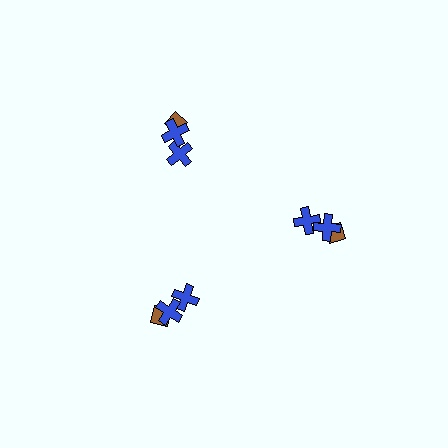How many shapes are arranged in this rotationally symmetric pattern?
There are 9 shapes, arranged in 3 groups of 3.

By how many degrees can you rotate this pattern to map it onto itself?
The pattern maps onto itself every 120 degrees of rotation.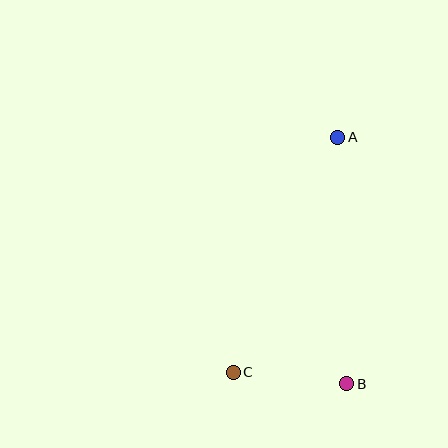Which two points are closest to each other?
Points B and C are closest to each other.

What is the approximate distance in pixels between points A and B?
The distance between A and B is approximately 247 pixels.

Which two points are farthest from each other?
Points A and C are farthest from each other.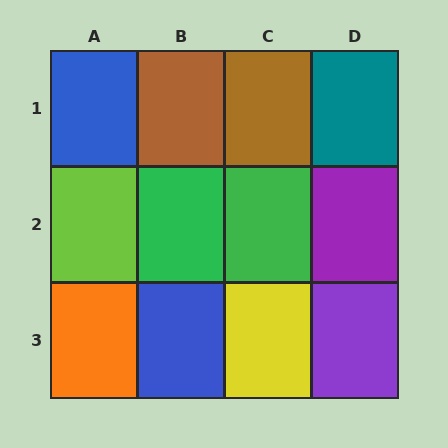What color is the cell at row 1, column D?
Teal.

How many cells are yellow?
1 cell is yellow.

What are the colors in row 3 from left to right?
Orange, blue, yellow, purple.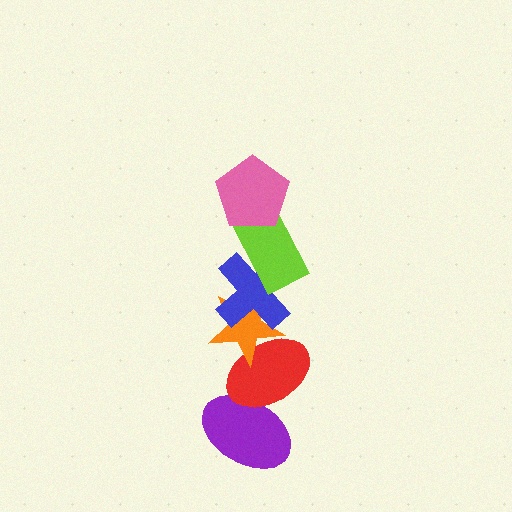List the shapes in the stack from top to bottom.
From top to bottom: the pink pentagon, the lime rectangle, the blue cross, the orange star, the red ellipse, the purple ellipse.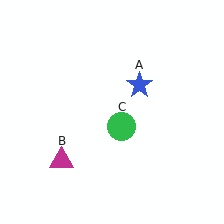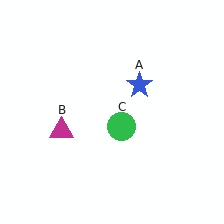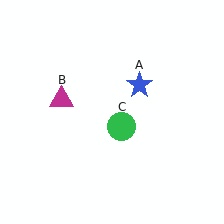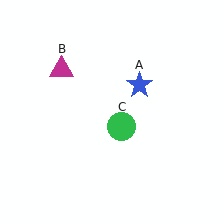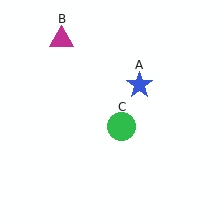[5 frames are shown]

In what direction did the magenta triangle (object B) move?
The magenta triangle (object B) moved up.